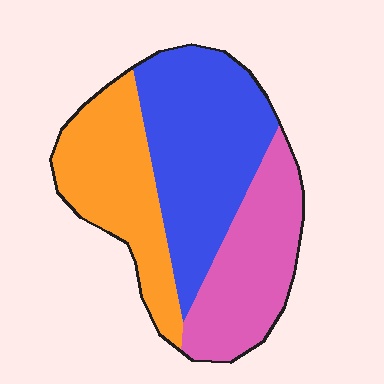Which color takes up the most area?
Blue, at roughly 40%.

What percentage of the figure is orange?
Orange covers roughly 30% of the figure.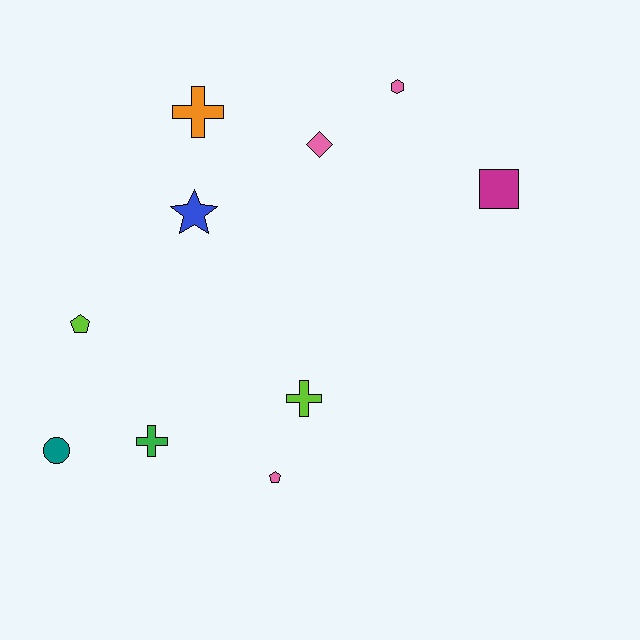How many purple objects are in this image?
There are no purple objects.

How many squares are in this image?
There is 1 square.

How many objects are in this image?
There are 10 objects.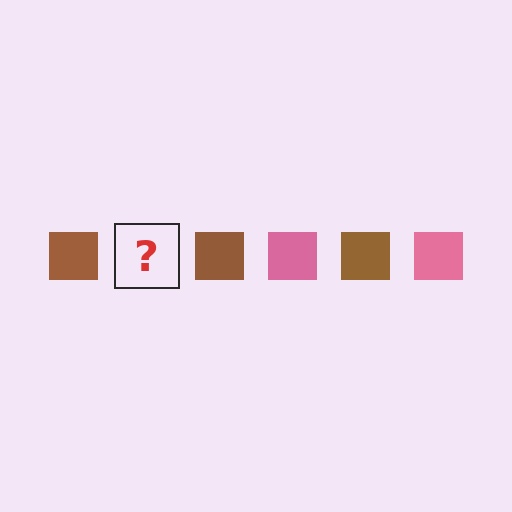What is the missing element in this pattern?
The missing element is a pink square.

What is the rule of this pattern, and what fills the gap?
The rule is that the pattern cycles through brown, pink squares. The gap should be filled with a pink square.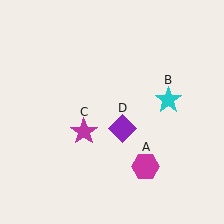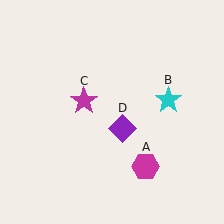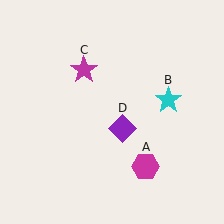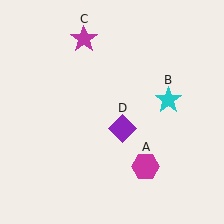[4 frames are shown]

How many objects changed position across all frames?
1 object changed position: magenta star (object C).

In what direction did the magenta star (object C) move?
The magenta star (object C) moved up.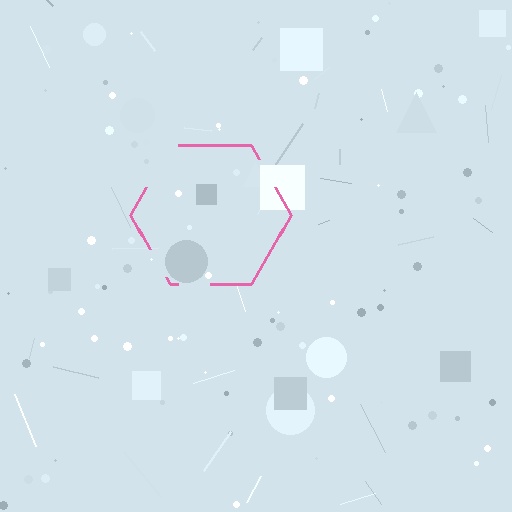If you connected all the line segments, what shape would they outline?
They would outline a hexagon.